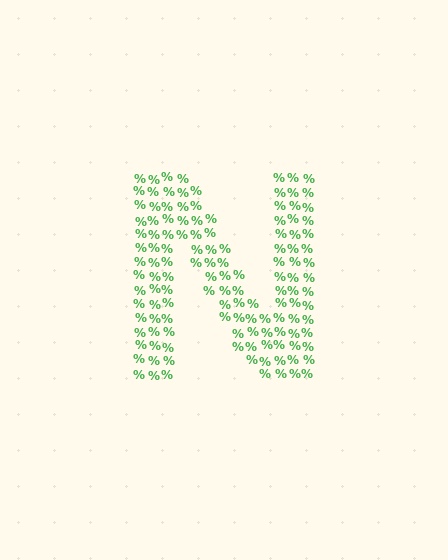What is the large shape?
The large shape is the letter N.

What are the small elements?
The small elements are percent signs.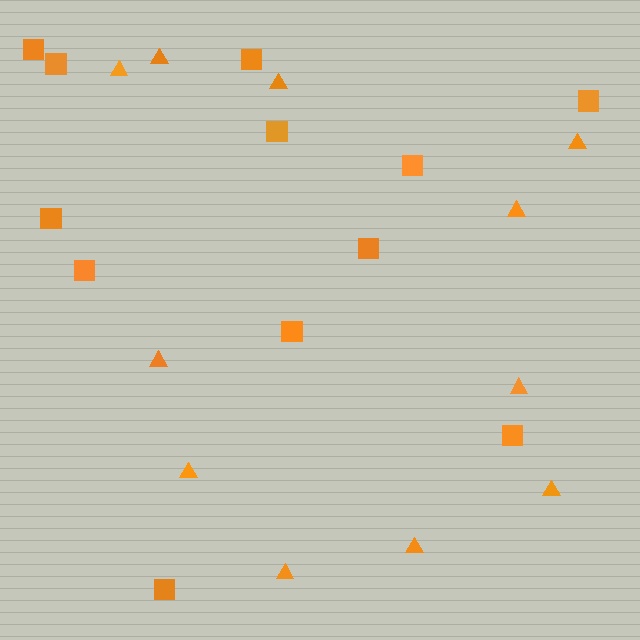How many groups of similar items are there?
There are 2 groups: one group of triangles (11) and one group of squares (12).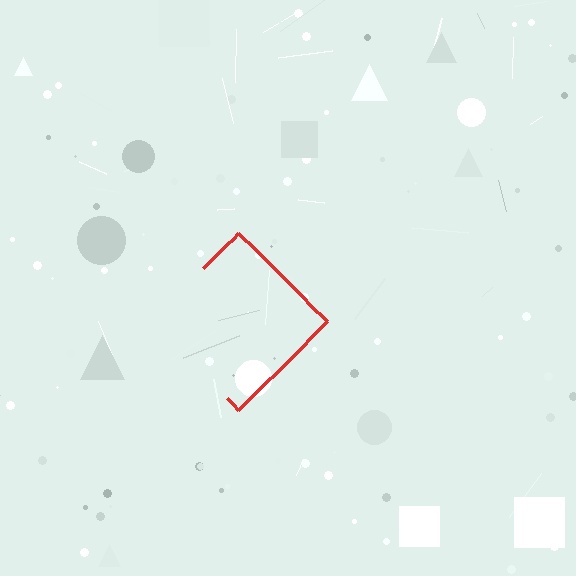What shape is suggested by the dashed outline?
The dashed outline suggests a diamond.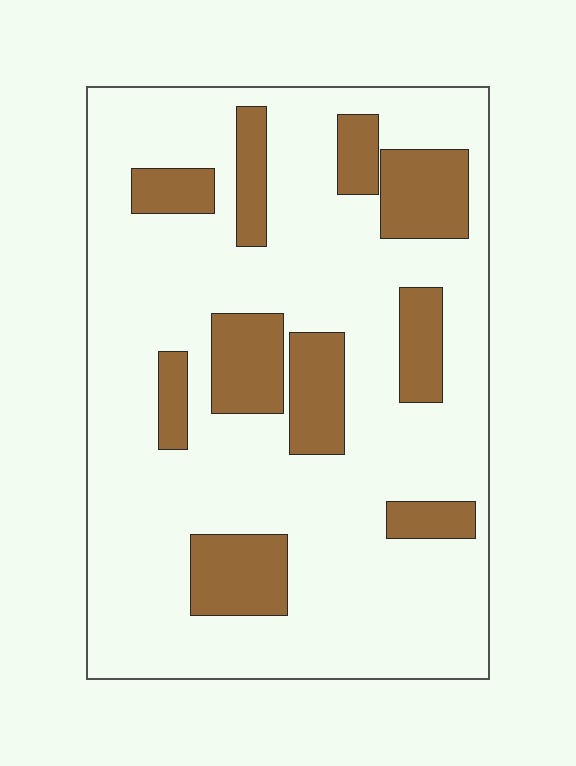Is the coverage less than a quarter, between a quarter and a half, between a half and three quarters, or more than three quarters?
Less than a quarter.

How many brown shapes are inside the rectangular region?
10.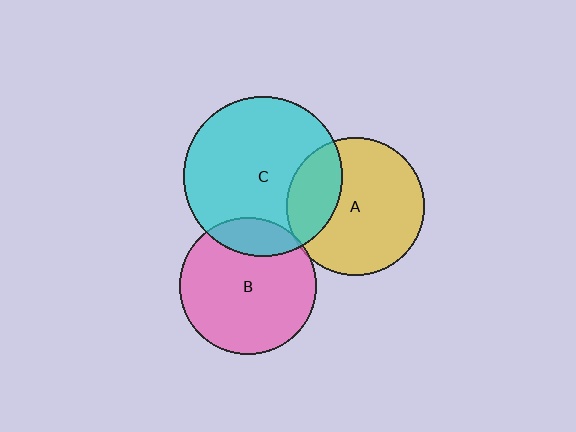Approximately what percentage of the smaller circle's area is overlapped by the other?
Approximately 25%.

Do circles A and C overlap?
Yes.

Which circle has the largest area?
Circle C (cyan).